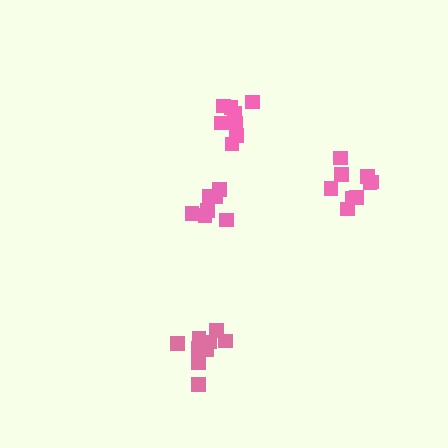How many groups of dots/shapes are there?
There are 4 groups.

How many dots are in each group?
Group 1: 9 dots, Group 2: 7 dots, Group 3: 10 dots, Group 4: 8 dots (34 total).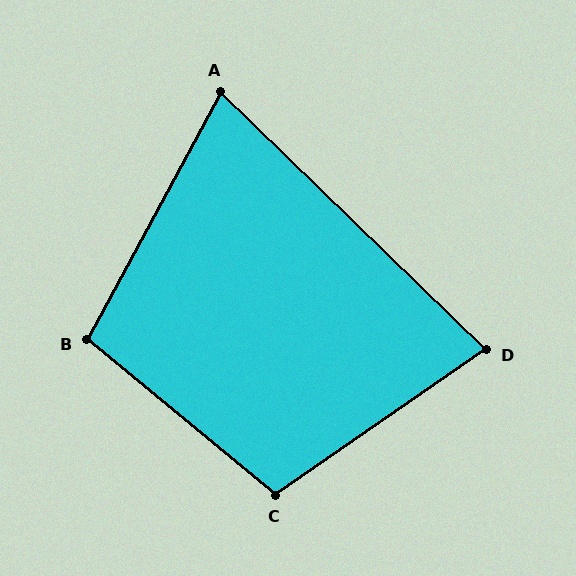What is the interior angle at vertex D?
Approximately 79 degrees (acute).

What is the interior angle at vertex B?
Approximately 101 degrees (obtuse).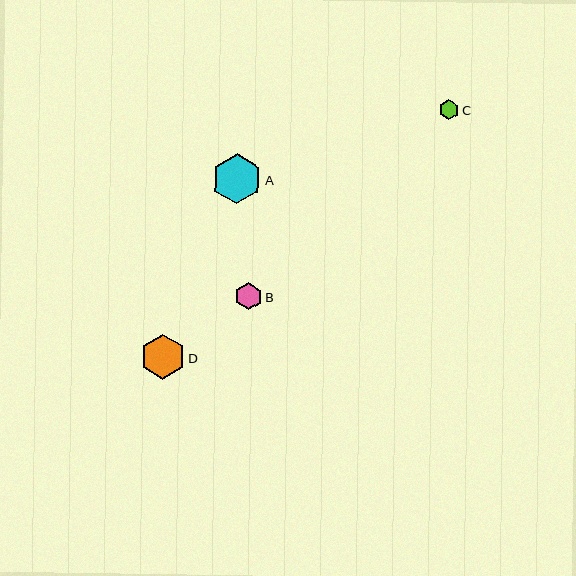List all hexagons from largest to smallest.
From largest to smallest: A, D, B, C.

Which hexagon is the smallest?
Hexagon C is the smallest with a size of approximately 20 pixels.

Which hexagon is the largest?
Hexagon A is the largest with a size of approximately 50 pixels.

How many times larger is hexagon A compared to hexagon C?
Hexagon A is approximately 2.5 times the size of hexagon C.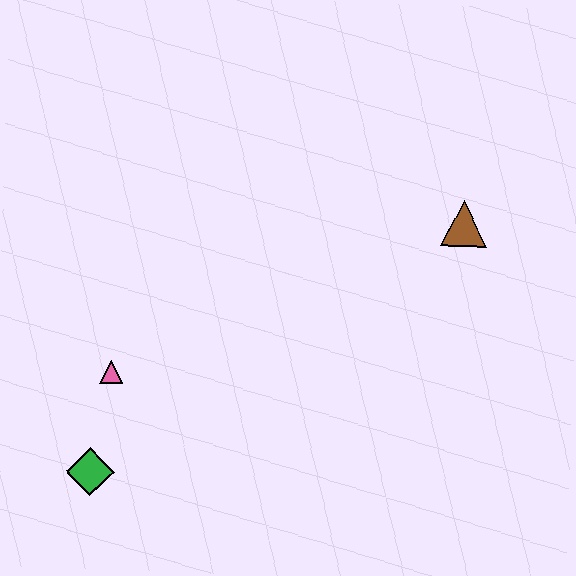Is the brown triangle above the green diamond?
Yes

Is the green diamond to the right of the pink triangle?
No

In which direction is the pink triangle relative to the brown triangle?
The pink triangle is to the left of the brown triangle.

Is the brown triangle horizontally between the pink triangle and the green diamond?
No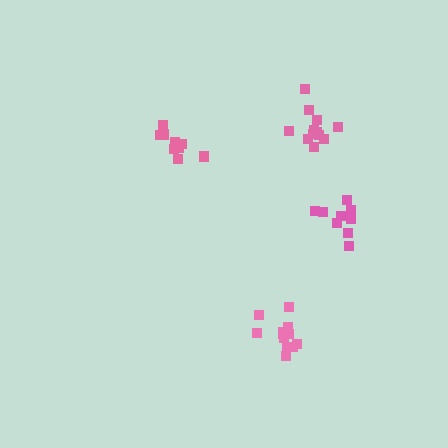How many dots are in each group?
Group 1: 9 dots, Group 2: 9 dots, Group 3: 12 dots, Group 4: 12 dots (42 total).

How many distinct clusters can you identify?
There are 4 distinct clusters.